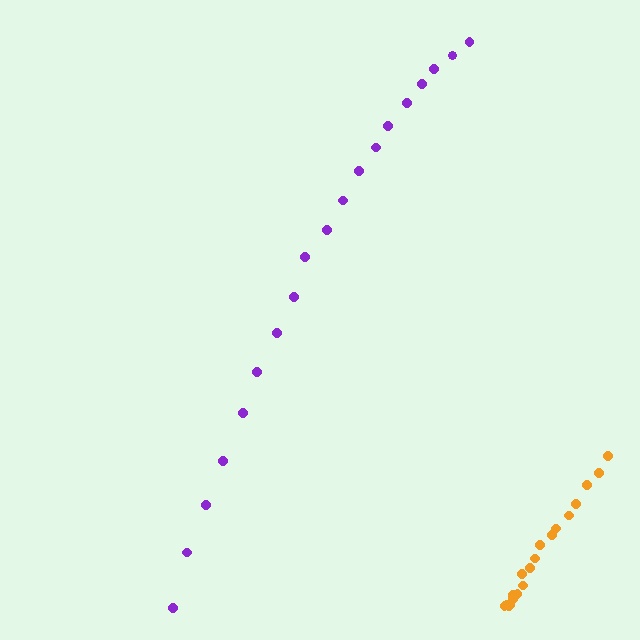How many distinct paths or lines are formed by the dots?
There are 2 distinct paths.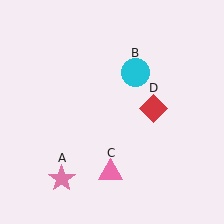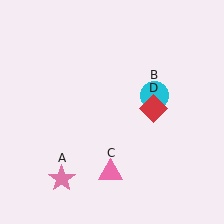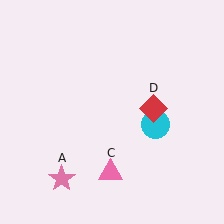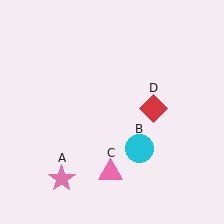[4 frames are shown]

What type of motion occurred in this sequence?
The cyan circle (object B) rotated clockwise around the center of the scene.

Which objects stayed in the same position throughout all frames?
Pink star (object A) and pink triangle (object C) and red diamond (object D) remained stationary.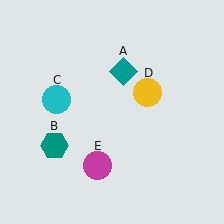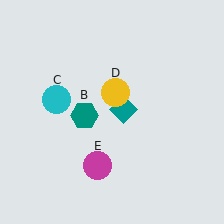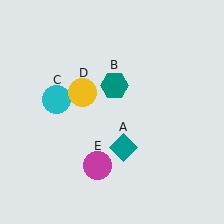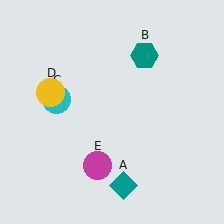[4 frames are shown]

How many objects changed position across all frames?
3 objects changed position: teal diamond (object A), teal hexagon (object B), yellow circle (object D).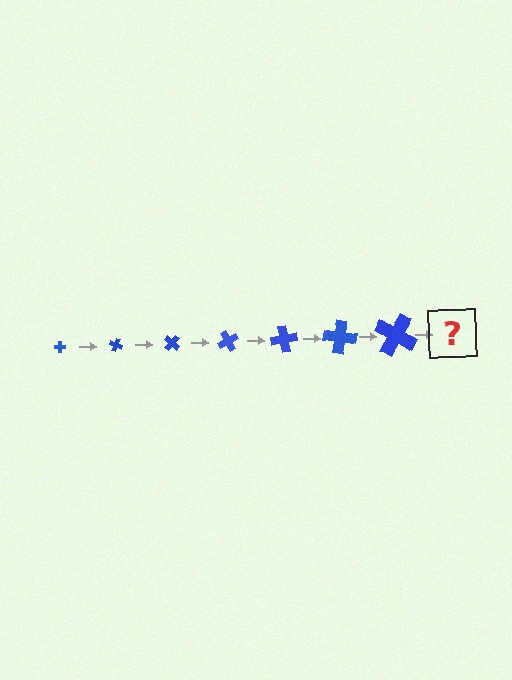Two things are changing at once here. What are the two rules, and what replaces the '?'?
The two rules are that the cross grows larger each step and it rotates 20 degrees each step. The '?' should be a cross, larger than the previous one and rotated 140 degrees from the start.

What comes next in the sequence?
The next element should be a cross, larger than the previous one and rotated 140 degrees from the start.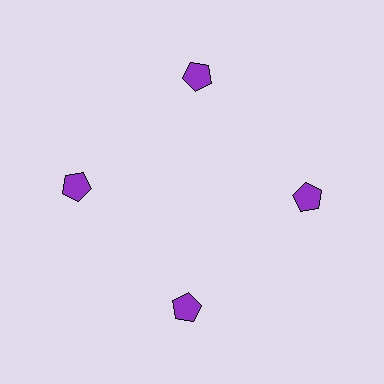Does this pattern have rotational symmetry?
Yes, this pattern has 4-fold rotational symmetry. It looks the same after rotating 90 degrees around the center.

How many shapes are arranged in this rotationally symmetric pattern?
There are 4 shapes, arranged in 4 groups of 1.